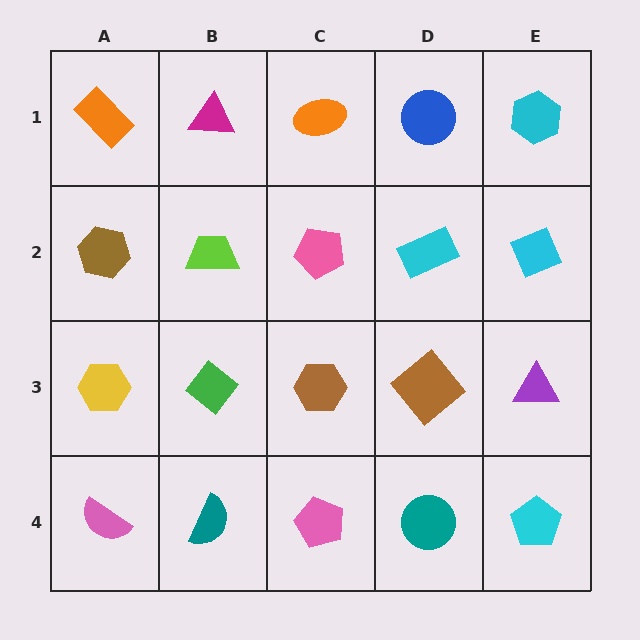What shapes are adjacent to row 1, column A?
A brown hexagon (row 2, column A), a magenta triangle (row 1, column B).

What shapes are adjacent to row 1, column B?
A lime trapezoid (row 2, column B), an orange rectangle (row 1, column A), an orange ellipse (row 1, column C).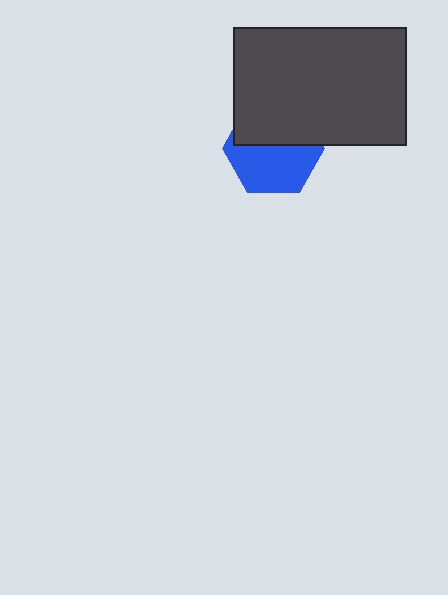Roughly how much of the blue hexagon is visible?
About half of it is visible (roughly 55%).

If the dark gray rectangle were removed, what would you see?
You would see the complete blue hexagon.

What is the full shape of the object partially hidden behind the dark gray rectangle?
The partially hidden object is a blue hexagon.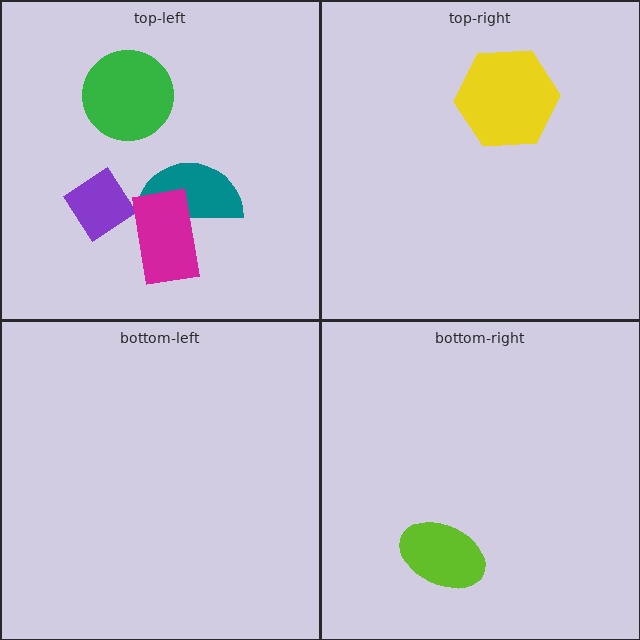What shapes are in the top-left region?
The purple diamond, the teal semicircle, the green circle, the magenta rectangle.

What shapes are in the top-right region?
The yellow hexagon.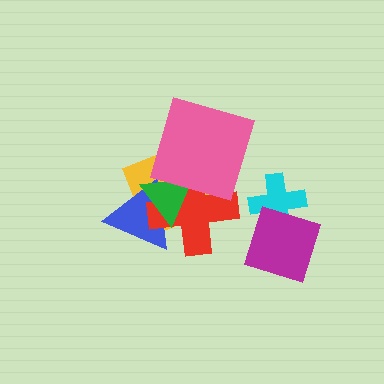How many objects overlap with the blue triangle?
3 objects overlap with the blue triangle.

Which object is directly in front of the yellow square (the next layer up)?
The blue triangle is directly in front of the yellow square.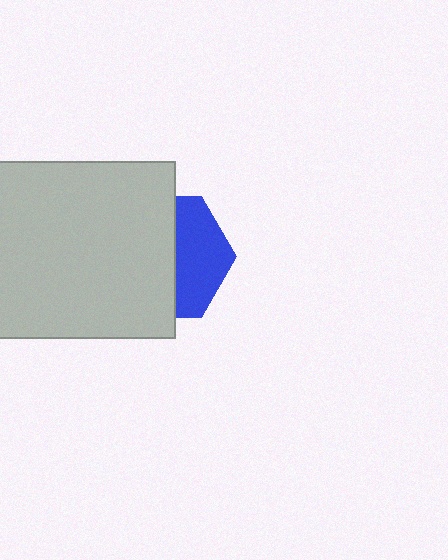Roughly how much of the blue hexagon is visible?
A small part of it is visible (roughly 41%).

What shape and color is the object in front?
The object in front is a light gray square.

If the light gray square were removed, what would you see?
You would see the complete blue hexagon.